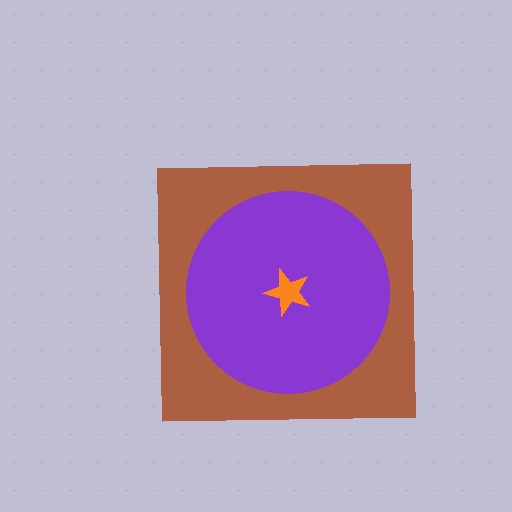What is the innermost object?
The orange star.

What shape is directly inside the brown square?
The purple circle.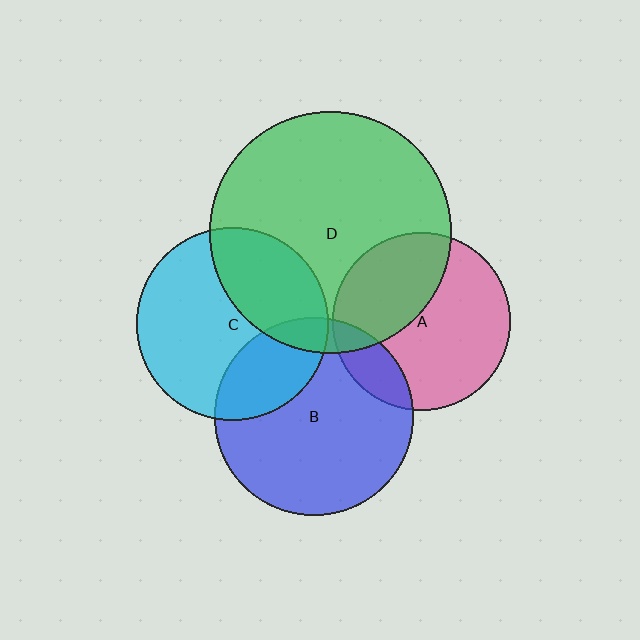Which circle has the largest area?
Circle D (green).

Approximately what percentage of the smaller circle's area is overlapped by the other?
Approximately 15%.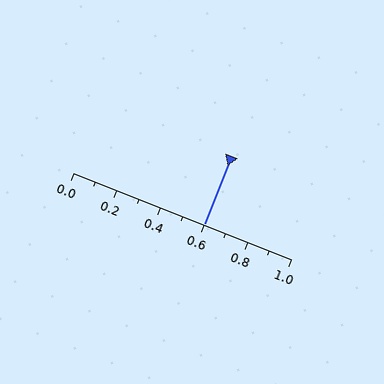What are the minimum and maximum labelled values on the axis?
The axis runs from 0.0 to 1.0.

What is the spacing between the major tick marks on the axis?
The major ticks are spaced 0.2 apart.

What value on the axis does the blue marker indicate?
The marker indicates approximately 0.6.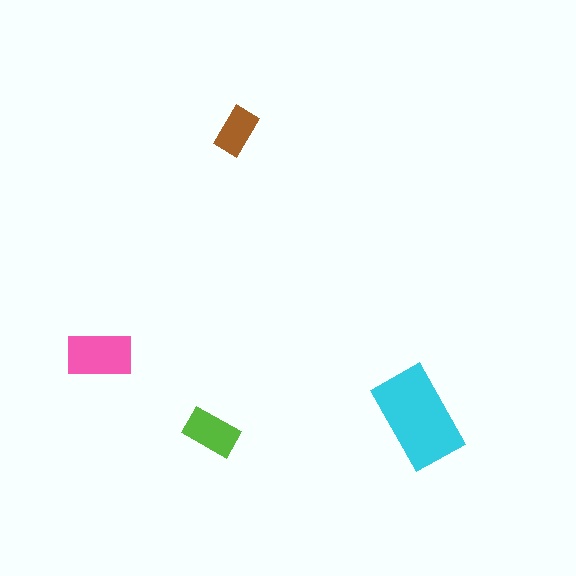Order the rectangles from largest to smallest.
the cyan one, the pink one, the lime one, the brown one.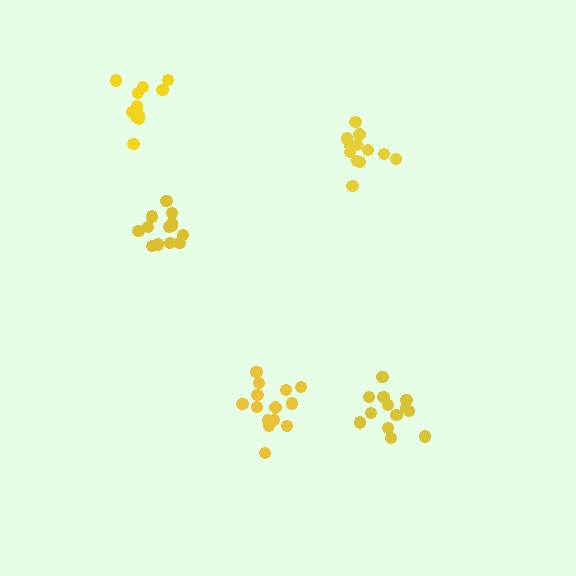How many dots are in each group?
Group 1: 14 dots, Group 2: 13 dots, Group 3: 14 dots, Group 4: 13 dots, Group 5: 12 dots (66 total).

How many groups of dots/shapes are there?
There are 5 groups.